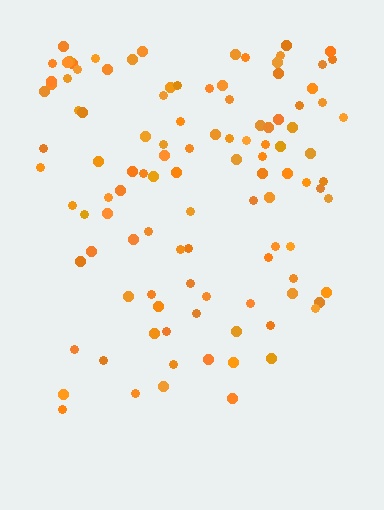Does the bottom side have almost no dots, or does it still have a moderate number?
Still a moderate number, just noticeably fewer than the top.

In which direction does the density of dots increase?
From bottom to top, with the top side densest.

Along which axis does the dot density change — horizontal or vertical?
Vertical.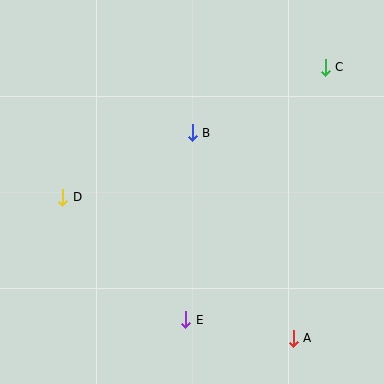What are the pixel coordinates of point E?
Point E is at (186, 320).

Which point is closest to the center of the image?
Point B at (192, 133) is closest to the center.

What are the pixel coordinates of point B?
Point B is at (192, 133).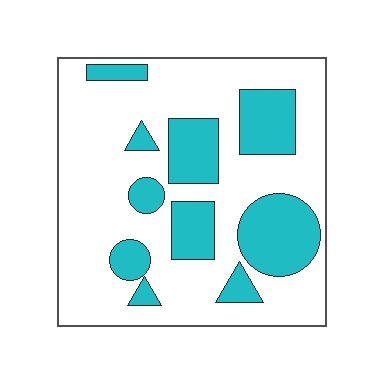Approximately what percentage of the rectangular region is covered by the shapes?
Approximately 30%.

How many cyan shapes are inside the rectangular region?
10.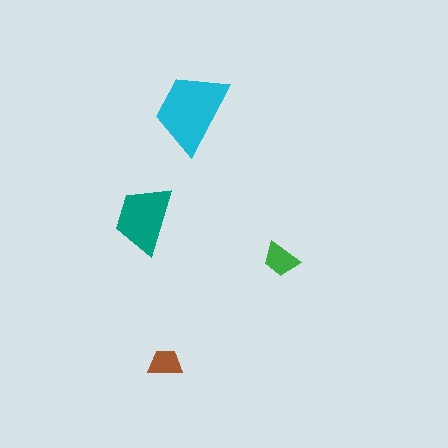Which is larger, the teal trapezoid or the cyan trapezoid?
The cyan one.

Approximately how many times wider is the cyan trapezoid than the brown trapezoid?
About 2.5 times wider.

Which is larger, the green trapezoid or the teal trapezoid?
The teal one.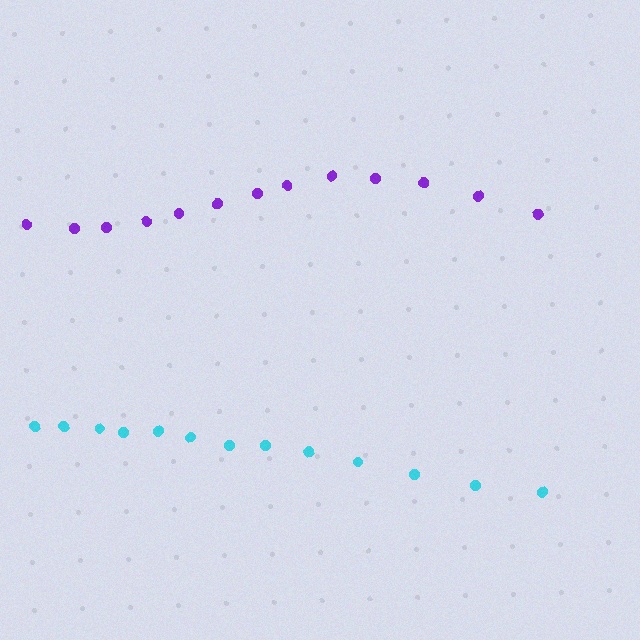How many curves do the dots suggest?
There are 2 distinct paths.